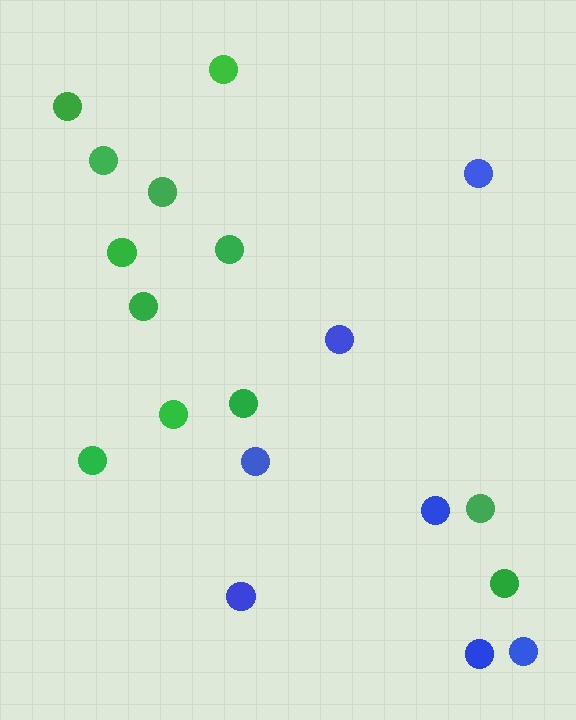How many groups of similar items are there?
There are 2 groups: one group of green circles (12) and one group of blue circles (7).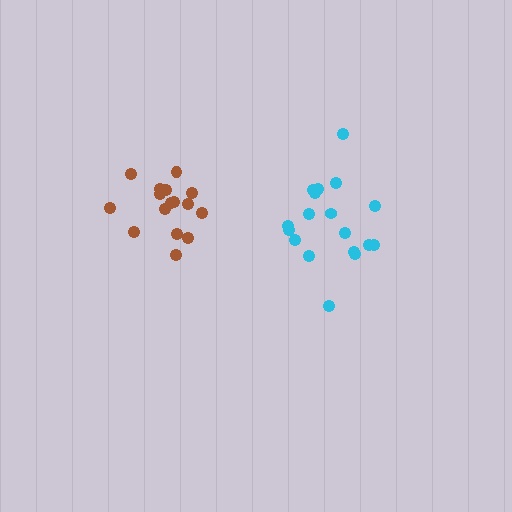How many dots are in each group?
Group 1: 16 dots, Group 2: 18 dots (34 total).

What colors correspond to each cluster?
The clusters are colored: brown, cyan.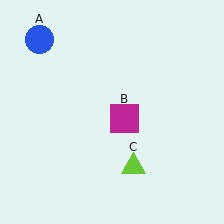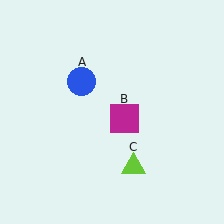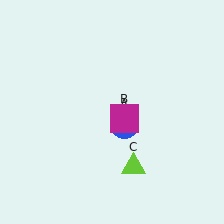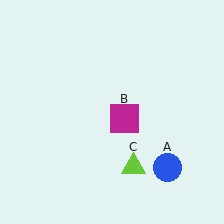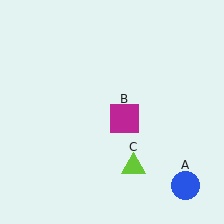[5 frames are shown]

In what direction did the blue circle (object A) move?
The blue circle (object A) moved down and to the right.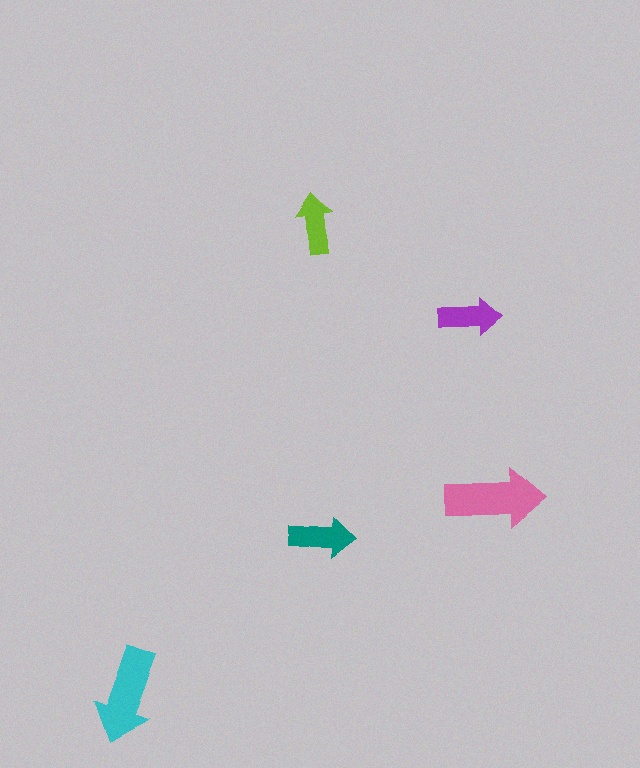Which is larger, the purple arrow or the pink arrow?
The pink one.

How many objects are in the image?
There are 5 objects in the image.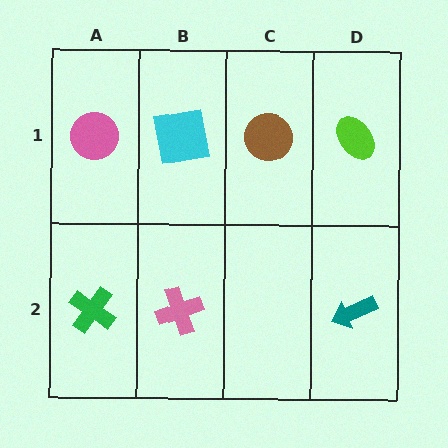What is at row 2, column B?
A pink cross.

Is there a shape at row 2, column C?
No, that cell is empty.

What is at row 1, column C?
A brown circle.